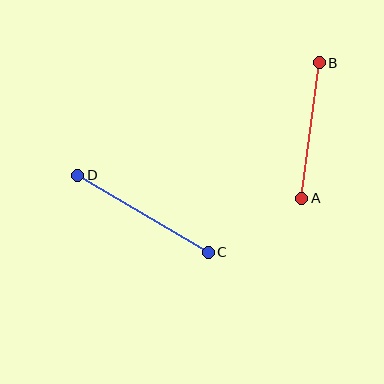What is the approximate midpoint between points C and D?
The midpoint is at approximately (143, 214) pixels.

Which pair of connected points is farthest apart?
Points C and D are farthest apart.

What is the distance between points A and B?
The distance is approximately 136 pixels.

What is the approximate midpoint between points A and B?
The midpoint is at approximately (310, 130) pixels.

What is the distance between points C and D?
The distance is approximately 151 pixels.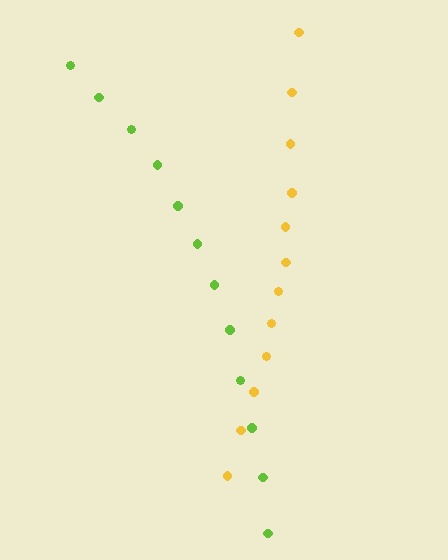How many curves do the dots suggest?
There are 2 distinct paths.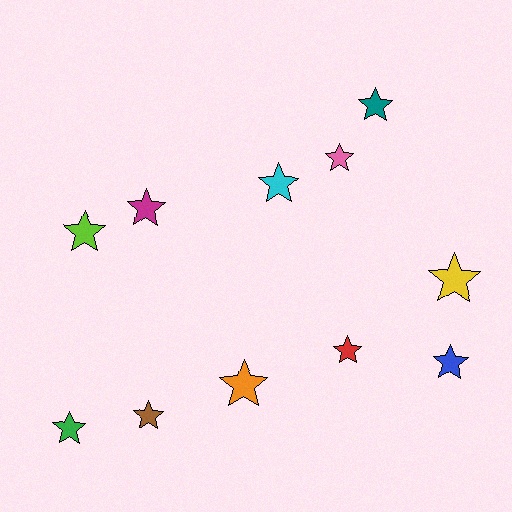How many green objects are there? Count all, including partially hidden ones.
There is 1 green object.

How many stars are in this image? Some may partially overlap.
There are 11 stars.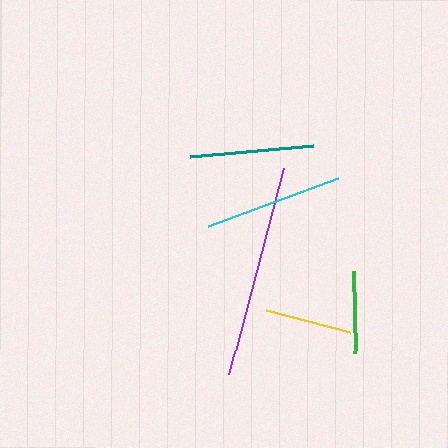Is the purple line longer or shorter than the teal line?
The purple line is longer than the teal line.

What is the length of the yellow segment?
The yellow segment is approximately 87 pixels long.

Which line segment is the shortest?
The green line is the shortest at approximately 82 pixels.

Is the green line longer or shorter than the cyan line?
The cyan line is longer than the green line.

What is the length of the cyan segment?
The cyan segment is approximately 139 pixels long.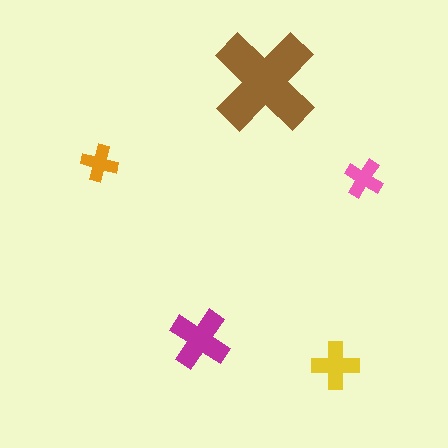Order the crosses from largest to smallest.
the brown one, the magenta one, the yellow one, the pink one, the orange one.